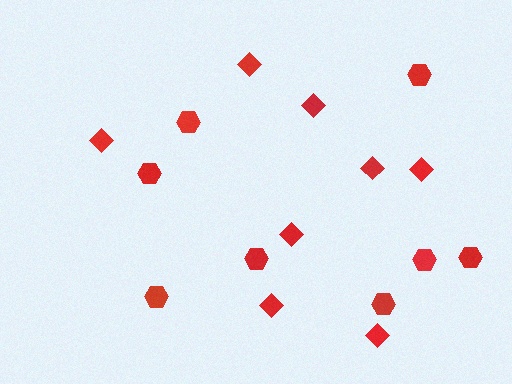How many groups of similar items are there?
There are 2 groups: one group of diamonds (8) and one group of hexagons (8).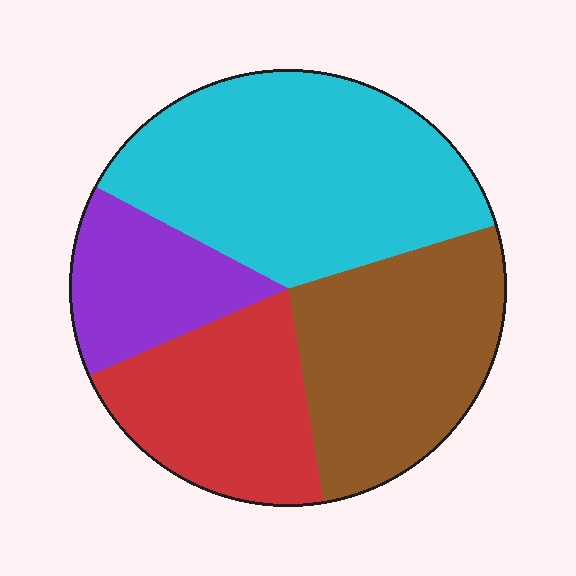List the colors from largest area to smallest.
From largest to smallest: cyan, brown, red, purple.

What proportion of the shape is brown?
Brown covers roughly 25% of the shape.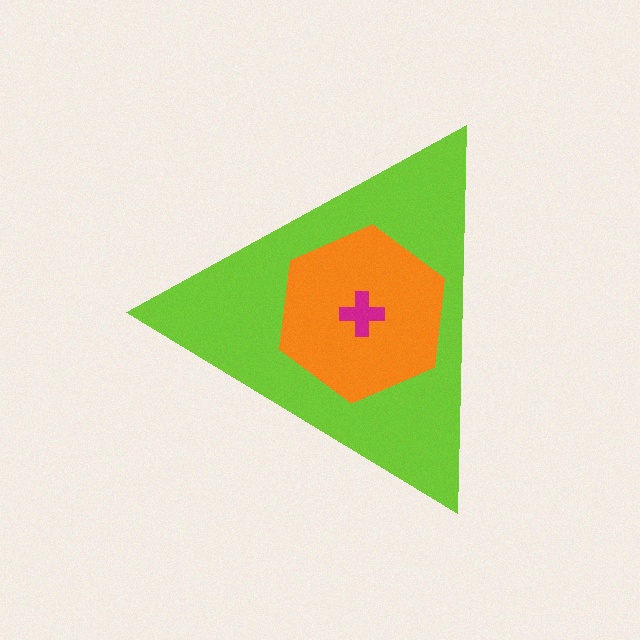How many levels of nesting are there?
3.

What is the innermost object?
The magenta cross.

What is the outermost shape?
The lime triangle.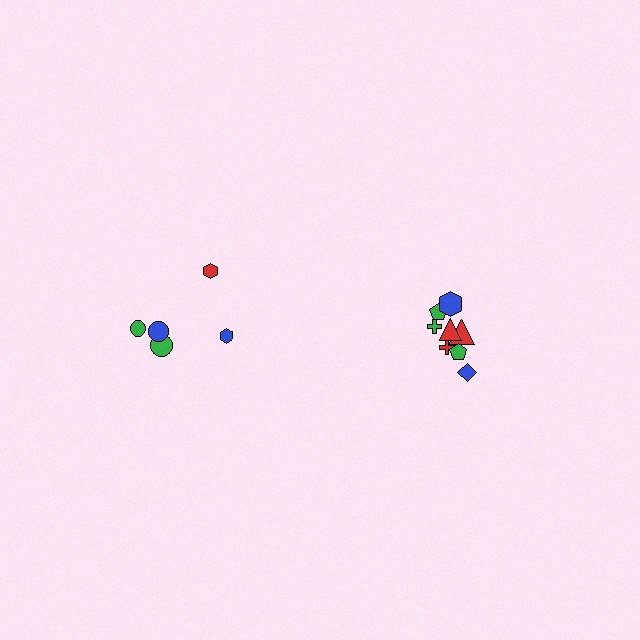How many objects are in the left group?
There are 5 objects.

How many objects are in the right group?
There are 8 objects.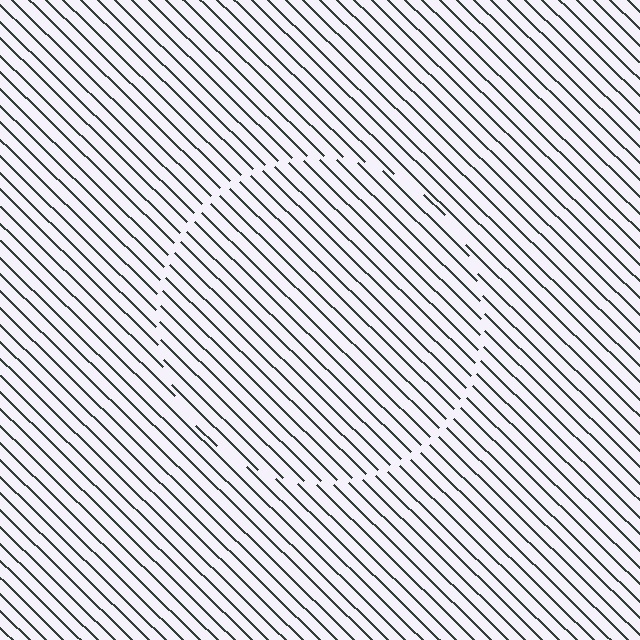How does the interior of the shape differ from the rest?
The interior of the shape contains the same grating, shifted by half a period — the contour is defined by the phase discontinuity where line-ends from the inner and outer gratings abut.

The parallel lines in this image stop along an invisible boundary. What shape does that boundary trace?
An illusory circle. The interior of the shape contains the same grating, shifted by half a period — the contour is defined by the phase discontinuity where line-ends from the inner and outer gratings abut.